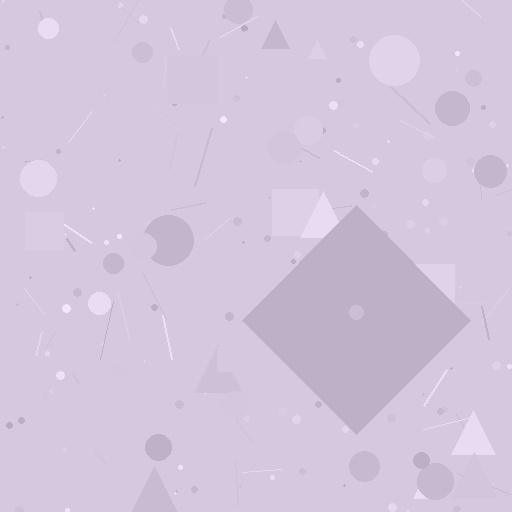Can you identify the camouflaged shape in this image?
The camouflaged shape is a diamond.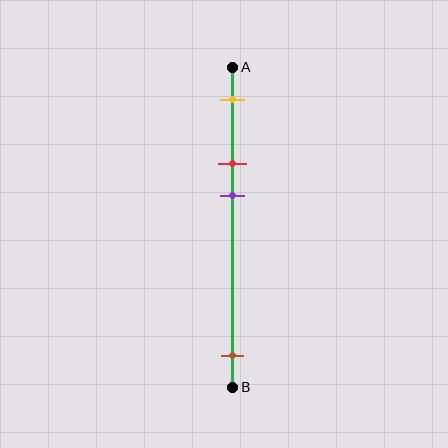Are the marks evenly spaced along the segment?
No, the marks are not evenly spaced.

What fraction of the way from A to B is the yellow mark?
The yellow mark is approximately 10% (0.1) of the way from A to B.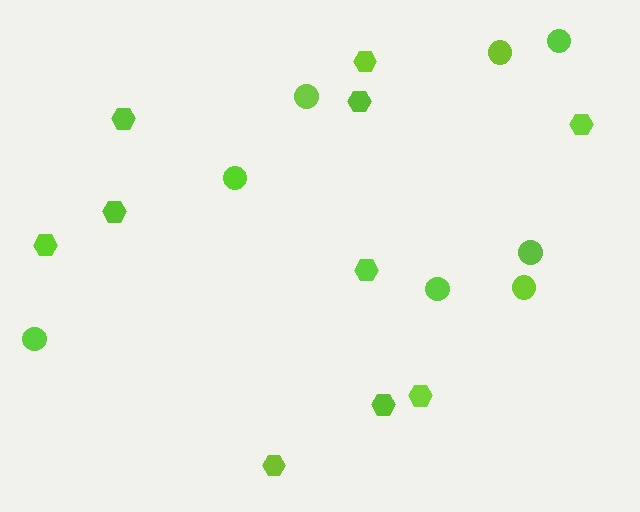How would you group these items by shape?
There are 2 groups: one group of hexagons (10) and one group of circles (8).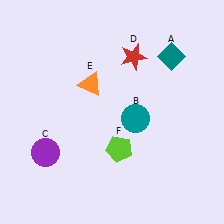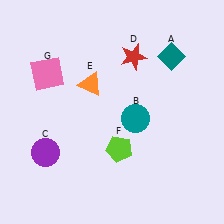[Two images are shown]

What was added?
A pink square (G) was added in Image 2.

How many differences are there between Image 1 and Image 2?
There is 1 difference between the two images.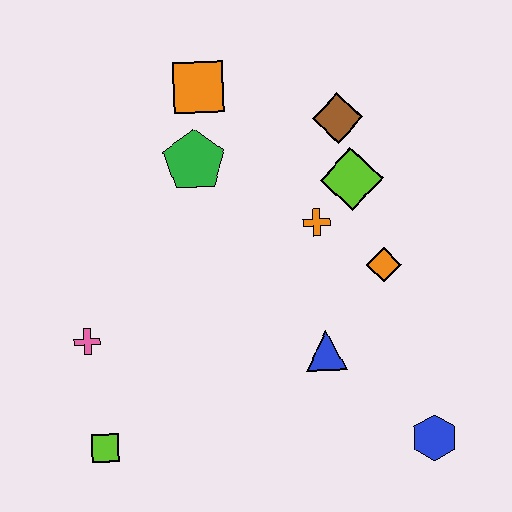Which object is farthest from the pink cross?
The blue hexagon is farthest from the pink cross.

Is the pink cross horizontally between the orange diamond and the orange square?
No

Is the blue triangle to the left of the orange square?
No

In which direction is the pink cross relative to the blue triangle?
The pink cross is to the left of the blue triangle.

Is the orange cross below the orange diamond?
No